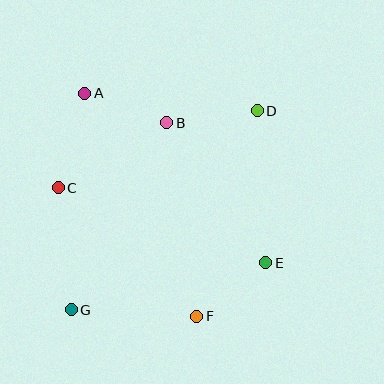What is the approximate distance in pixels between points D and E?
The distance between D and E is approximately 153 pixels.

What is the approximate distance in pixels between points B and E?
The distance between B and E is approximately 172 pixels.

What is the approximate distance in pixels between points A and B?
The distance between A and B is approximately 87 pixels.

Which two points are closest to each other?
Points E and F are closest to each other.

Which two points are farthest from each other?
Points D and G are farthest from each other.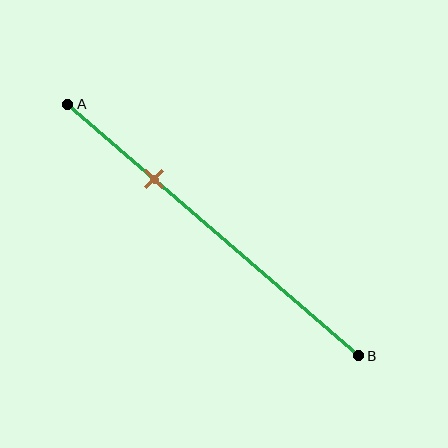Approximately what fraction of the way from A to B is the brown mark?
The brown mark is approximately 30% of the way from A to B.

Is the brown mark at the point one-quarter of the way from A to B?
No, the mark is at about 30% from A, not at the 25% one-quarter point.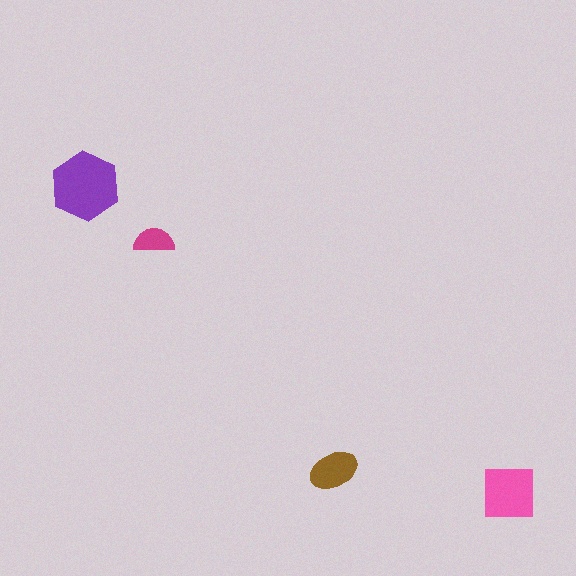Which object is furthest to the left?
The purple hexagon is leftmost.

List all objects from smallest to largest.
The magenta semicircle, the brown ellipse, the pink square, the purple hexagon.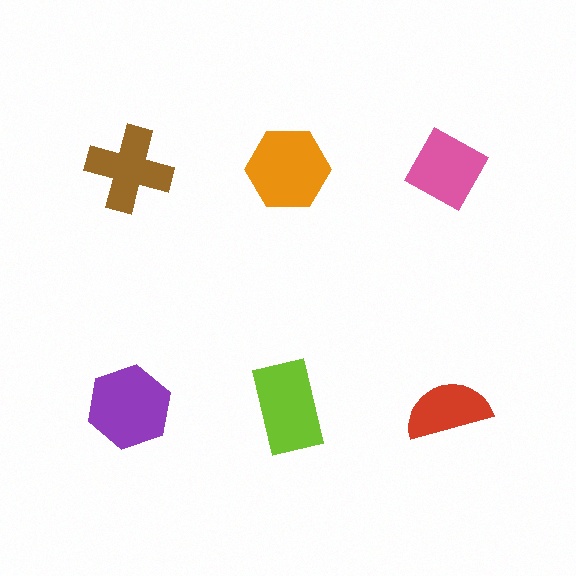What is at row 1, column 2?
An orange hexagon.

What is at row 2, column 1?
A purple hexagon.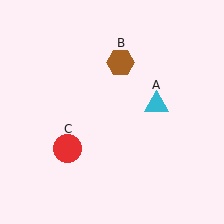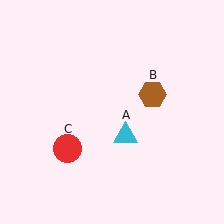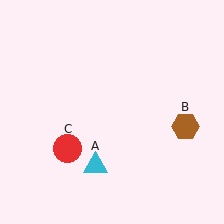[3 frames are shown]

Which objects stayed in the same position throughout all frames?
Red circle (object C) remained stationary.